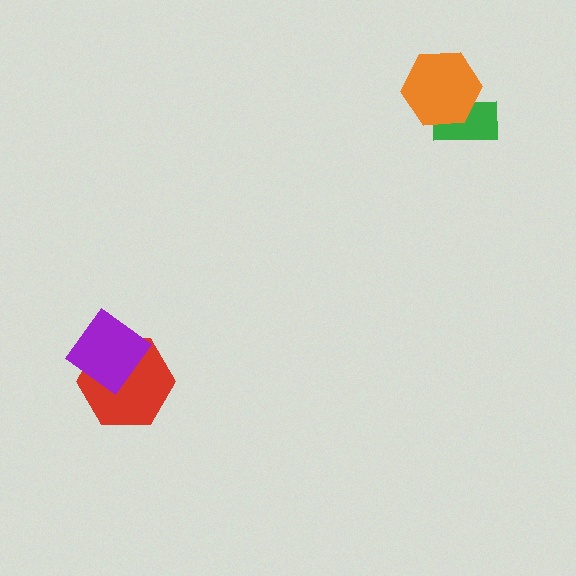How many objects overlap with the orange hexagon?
1 object overlaps with the orange hexagon.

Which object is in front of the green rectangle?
The orange hexagon is in front of the green rectangle.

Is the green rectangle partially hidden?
Yes, it is partially covered by another shape.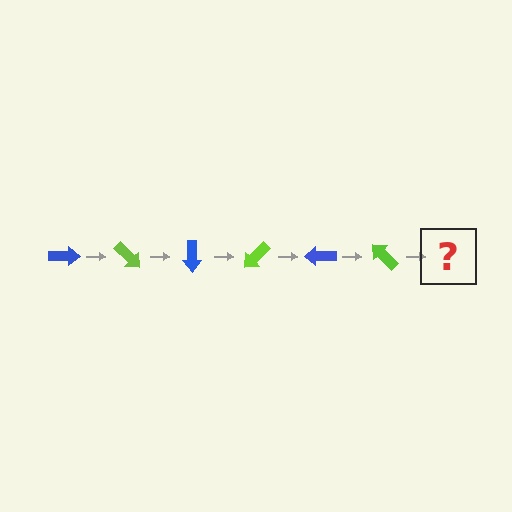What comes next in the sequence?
The next element should be a blue arrow, rotated 270 degrees from the start.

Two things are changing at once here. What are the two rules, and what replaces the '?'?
The two rules are that it rotates 45 degrees each step and the color cycles through blue and lime. The '?' should be a blue arrow, rotated 270 degrees from the start.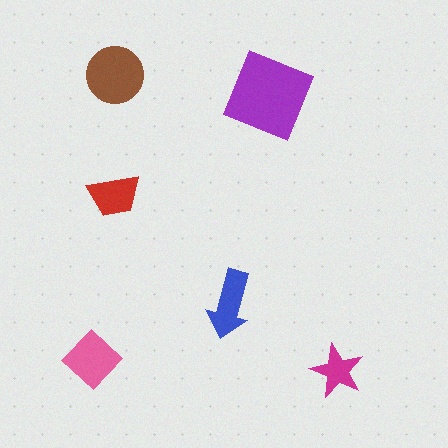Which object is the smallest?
The magenta star.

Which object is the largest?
The purple diamond.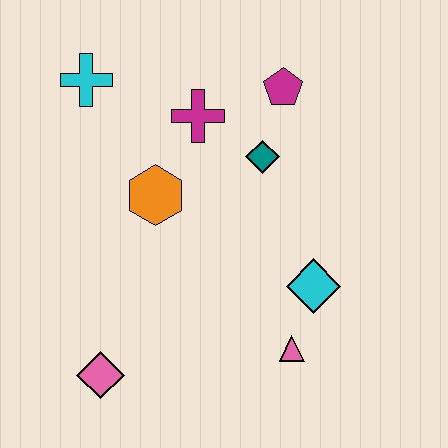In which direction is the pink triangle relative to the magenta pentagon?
The pink triangle is below the magenta pentagon.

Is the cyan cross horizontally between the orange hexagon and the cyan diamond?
No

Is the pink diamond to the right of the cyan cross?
Yes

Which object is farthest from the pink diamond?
The magenta pentagon is farthest from the pink diamond.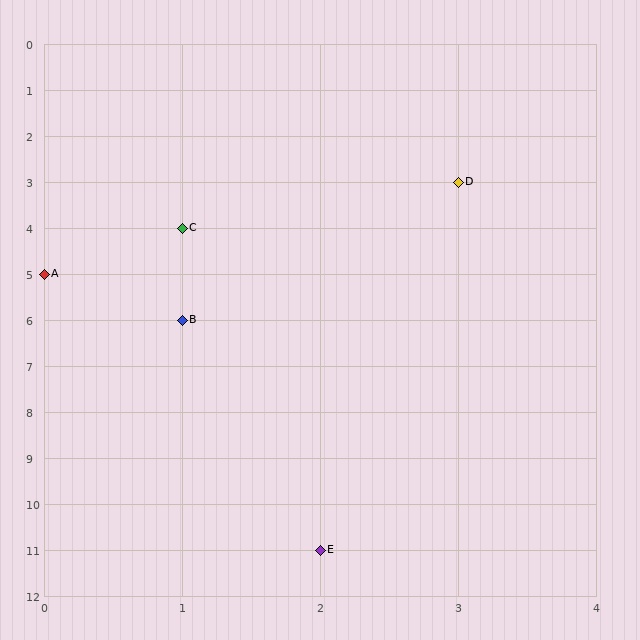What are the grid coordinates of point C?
Point C is at grid coordinates (1, 4).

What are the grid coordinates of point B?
Point B is at grid coordinates (1, 6).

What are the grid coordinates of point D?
Point D is at grid coordinates (3, 3).